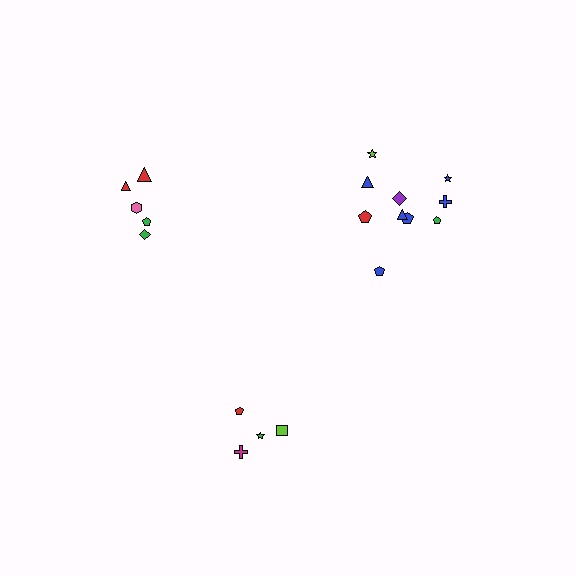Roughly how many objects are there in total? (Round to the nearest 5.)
Roughly 20 objects in total.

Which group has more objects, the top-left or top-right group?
The top-right group.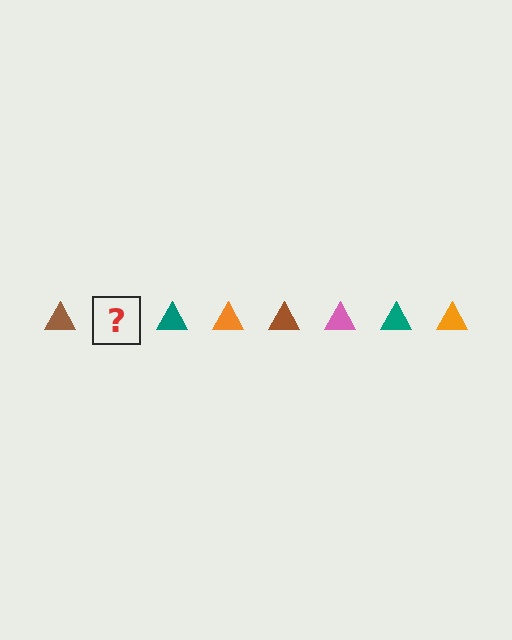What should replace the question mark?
The question mark should be replaced with a pink triangle.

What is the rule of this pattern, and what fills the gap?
The rule is that the pattern cycles through brown, pink, teal, orange triangles. The gap should be filled with a pink triangle.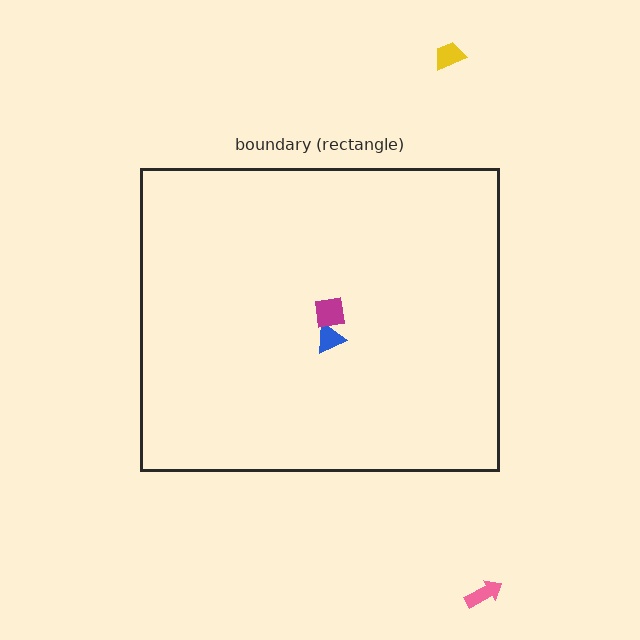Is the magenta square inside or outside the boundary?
Inside.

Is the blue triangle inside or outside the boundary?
Inside.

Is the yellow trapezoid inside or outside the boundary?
Outside.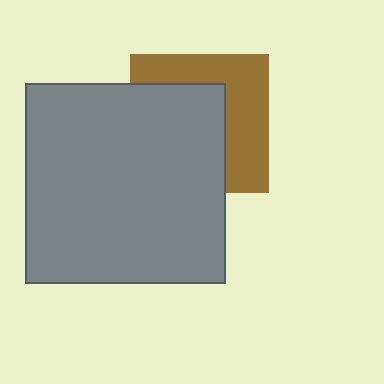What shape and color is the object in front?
The object in front is a gray square.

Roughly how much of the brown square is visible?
About half of it is visible (roughly 46%).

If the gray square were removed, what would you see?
You would see the complete brown square.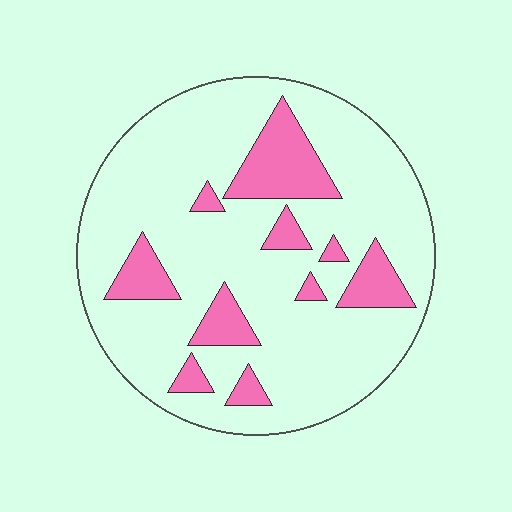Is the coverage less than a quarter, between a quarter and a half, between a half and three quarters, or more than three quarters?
Less than a quarter.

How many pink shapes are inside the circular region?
10.